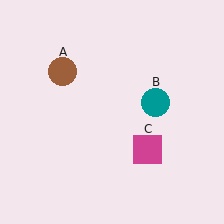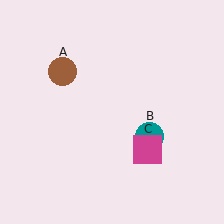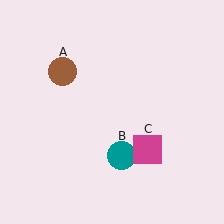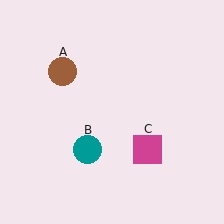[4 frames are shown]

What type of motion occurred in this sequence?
The teal circle (object B) rotated clockwise around the center of the scene.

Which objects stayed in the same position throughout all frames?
Brown circle (object A) and magenta square (object C) remained stationary.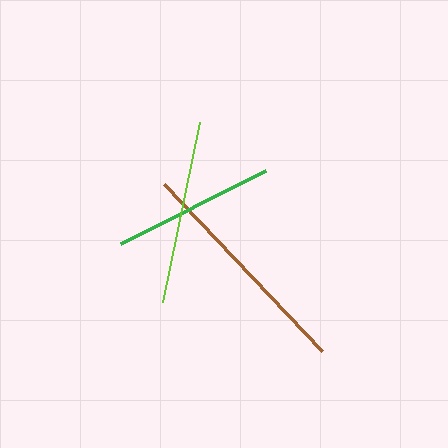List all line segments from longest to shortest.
From longest to shortest: brown, lime, green.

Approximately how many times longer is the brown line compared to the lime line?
The brown line is approximately 1.3 times the length of the lime line.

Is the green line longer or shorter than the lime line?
The lime line is longer than the green line.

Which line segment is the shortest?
The green line is the shortest at approximately 163 pixels.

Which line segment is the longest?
The brown line is the longest at approximately 230 pixels.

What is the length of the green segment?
The green segment is approximately 163 pixels long.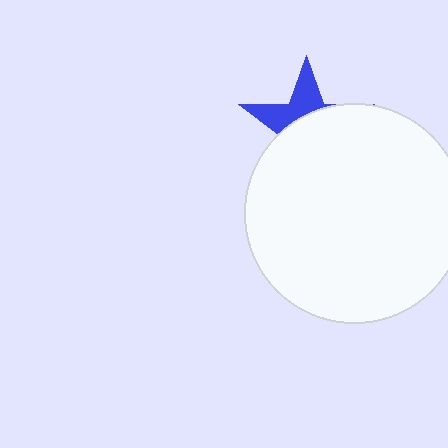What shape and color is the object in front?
The object in front is a white circle.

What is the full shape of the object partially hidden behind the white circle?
The partially hidden object is a blue star.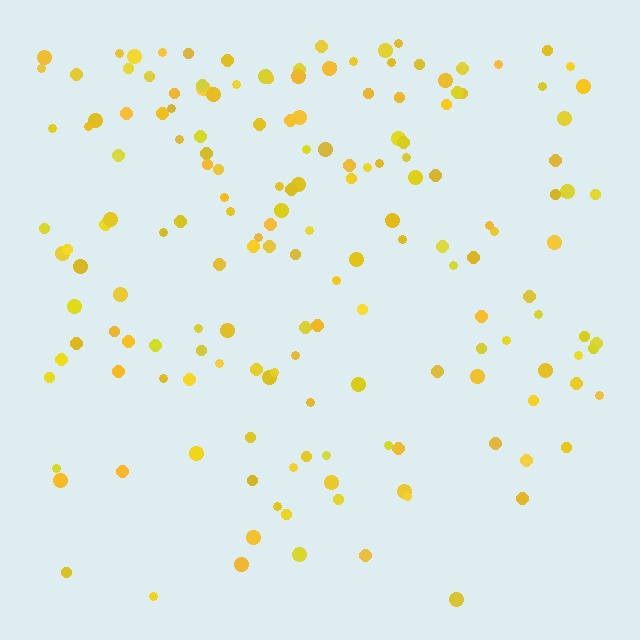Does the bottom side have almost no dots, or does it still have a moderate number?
Still a moderate number, just noticeably fewer than the top.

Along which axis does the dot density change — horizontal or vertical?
Vertical.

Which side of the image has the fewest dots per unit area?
The bottom.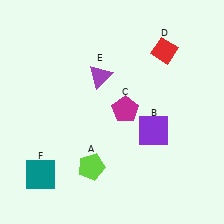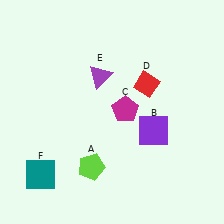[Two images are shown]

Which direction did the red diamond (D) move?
The red diamond (D) moved down.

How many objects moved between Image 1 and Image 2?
1 object moved between the two images.